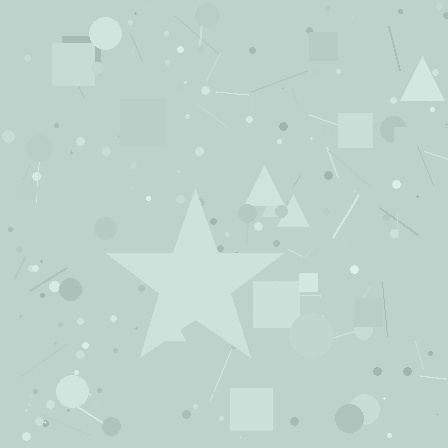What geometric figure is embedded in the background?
A star is embedded in the background.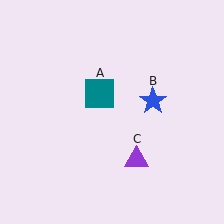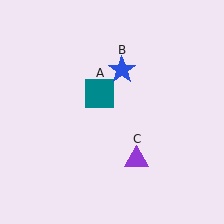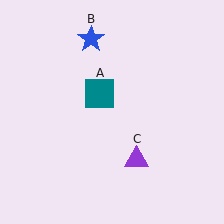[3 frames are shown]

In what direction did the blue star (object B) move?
The blue star (object B) moved up and to the left.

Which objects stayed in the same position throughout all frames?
Teal square (object A) and purple triangle (object C) remained stationary.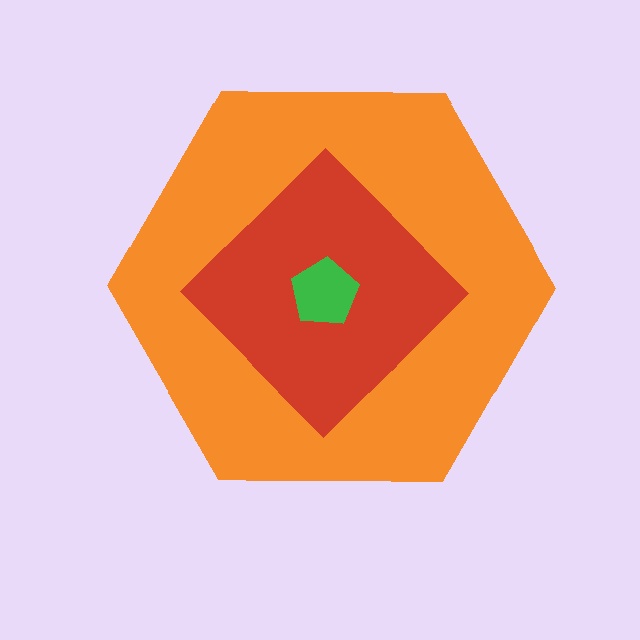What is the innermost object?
The green pentagon.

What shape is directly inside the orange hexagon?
The red diamond.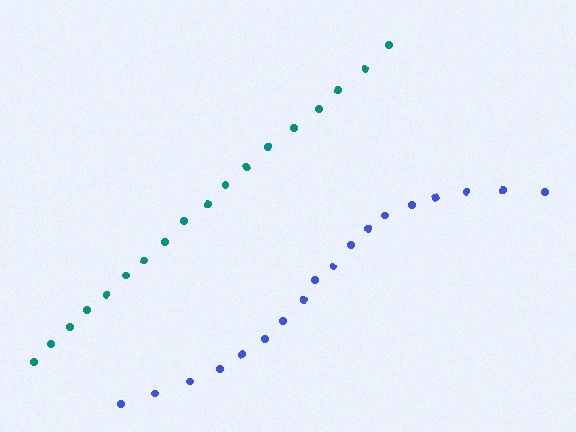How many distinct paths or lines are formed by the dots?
There are 2 distinct paths.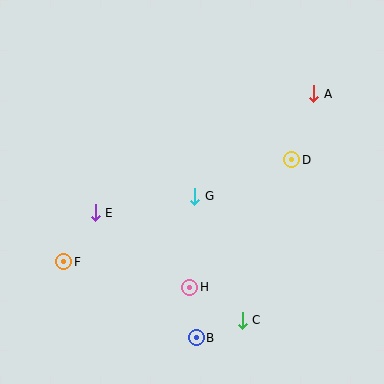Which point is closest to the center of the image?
Point G at (195, 196) is closest to the center.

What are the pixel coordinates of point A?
Point A is at (314, 94).